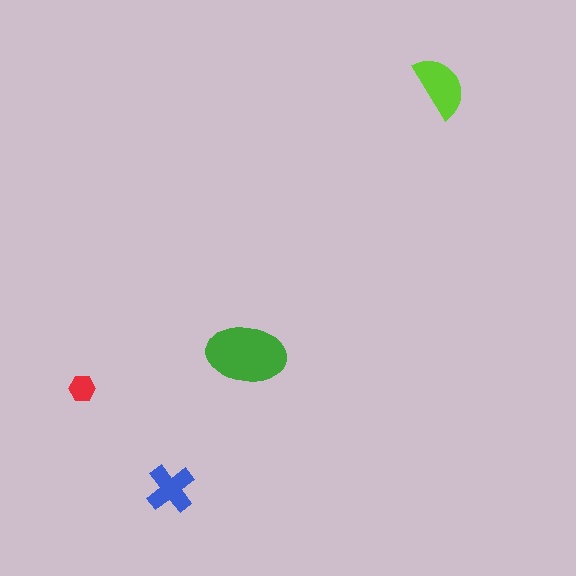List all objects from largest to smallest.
The green ellipse, the lime semicircle, the blue cross, the red hexagon.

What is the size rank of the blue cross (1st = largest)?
3rd.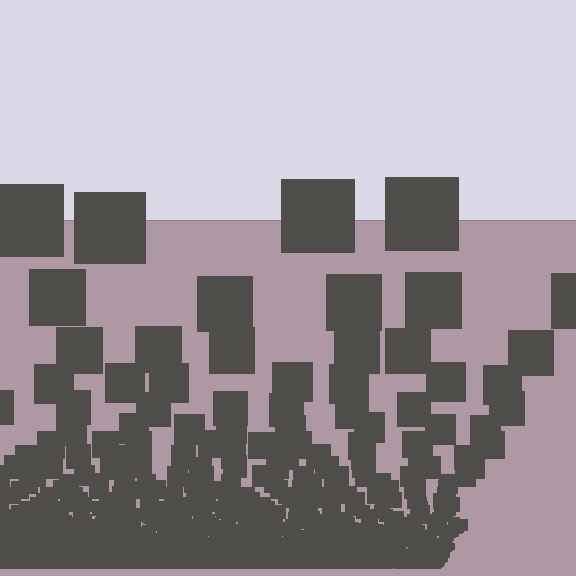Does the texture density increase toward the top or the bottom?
Density increases toward the bottom.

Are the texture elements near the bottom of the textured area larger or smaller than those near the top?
Smaller. The gradient is inverted — elements near the bottom are smaller and denser.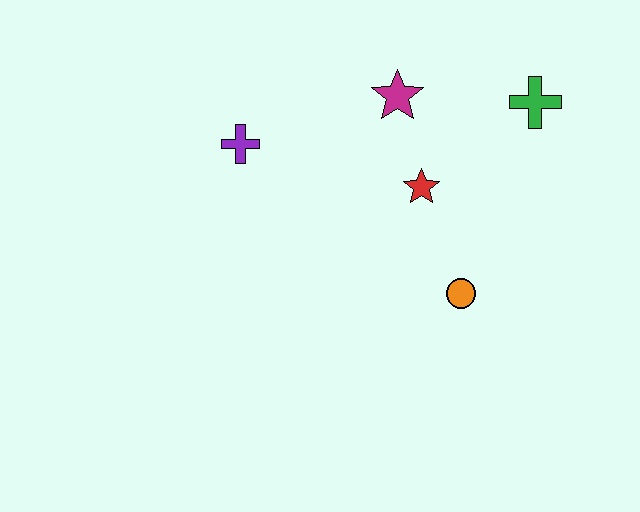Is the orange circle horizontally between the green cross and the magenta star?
Yes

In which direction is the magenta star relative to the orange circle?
The magenta star is above the orange circle.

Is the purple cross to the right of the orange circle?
No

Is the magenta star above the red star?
Yes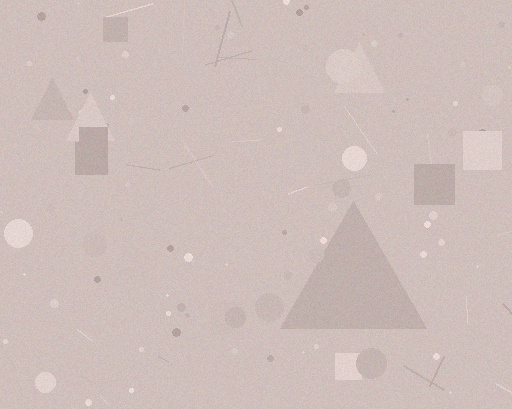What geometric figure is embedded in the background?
A triangle is embedded in the background.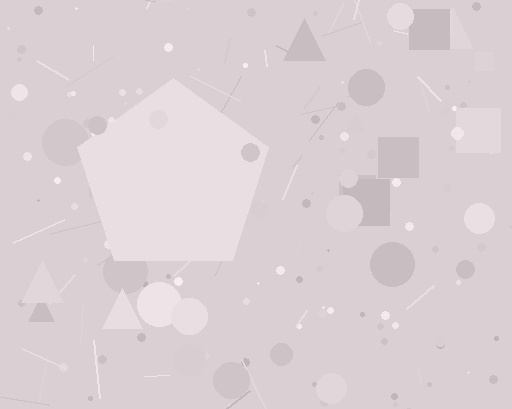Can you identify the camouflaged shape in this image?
The camouflaged shape is a pentagon.